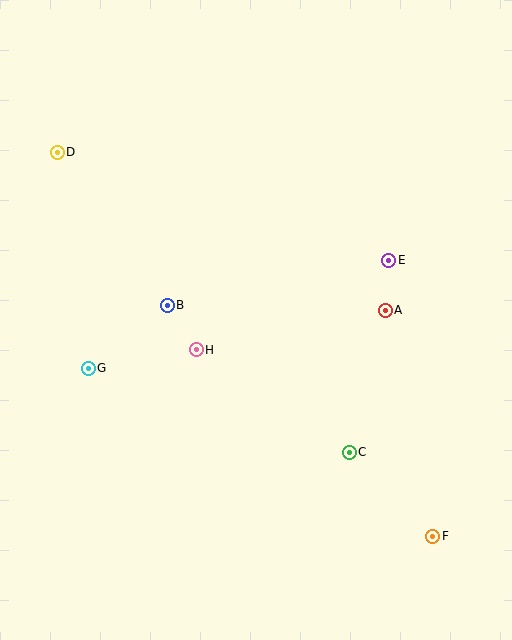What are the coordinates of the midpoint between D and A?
The midpoint between D and A is at (221, 231).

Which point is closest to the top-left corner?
Point D is closest to the top-left corner.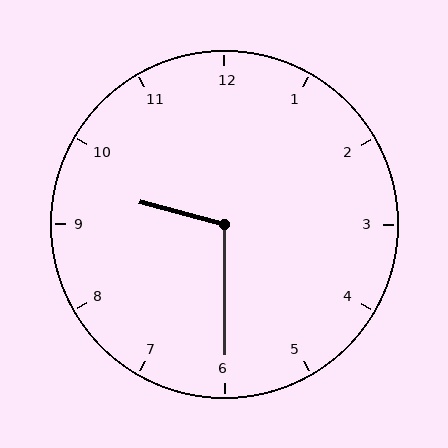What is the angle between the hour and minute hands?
Approximately 105 degrees.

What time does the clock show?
9:30.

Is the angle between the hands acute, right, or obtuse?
It is obtuse.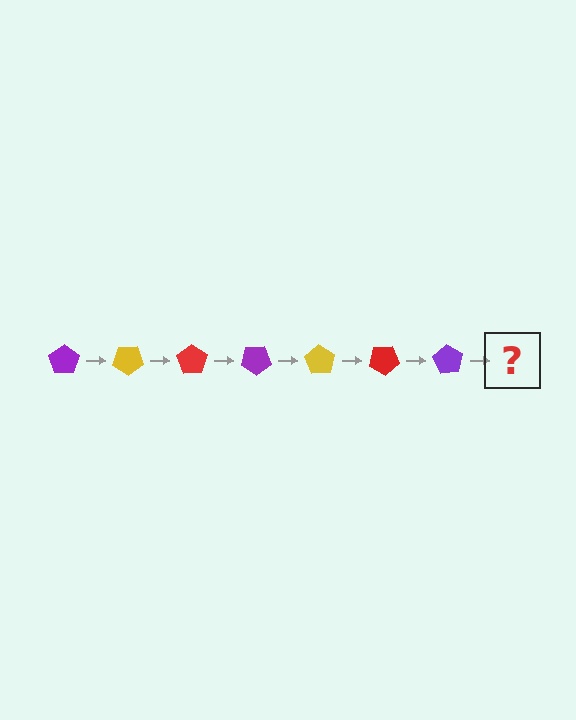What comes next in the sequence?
The next element should be a yellow pentagon, rotated 245 degrees from the start.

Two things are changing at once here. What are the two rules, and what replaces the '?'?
The two rules are that it rotates 35 degrees each step and the color cycles through purple, yellow, and red. The '?' should be a yellow pentagon, rotated 245 degrees from the start.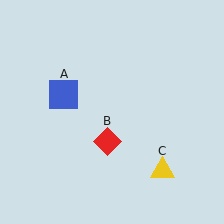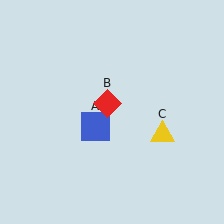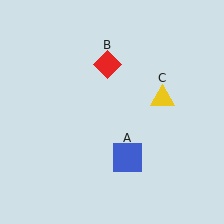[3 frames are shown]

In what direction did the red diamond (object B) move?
The red diamond (object B) moved up.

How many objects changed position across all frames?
3 objects changed position: blue square (object A), red diamond (object B), yellow triangle (object C).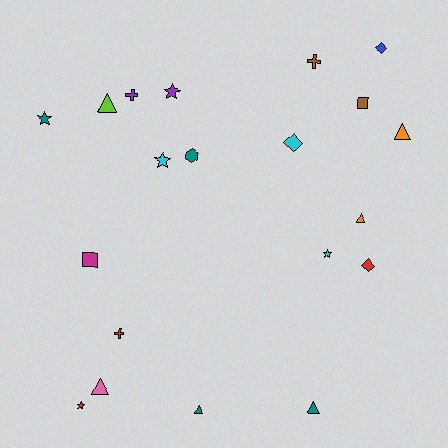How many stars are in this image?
There are 5 stars.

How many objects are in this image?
There are 20 objects.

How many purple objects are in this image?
There are 2 purple objects.